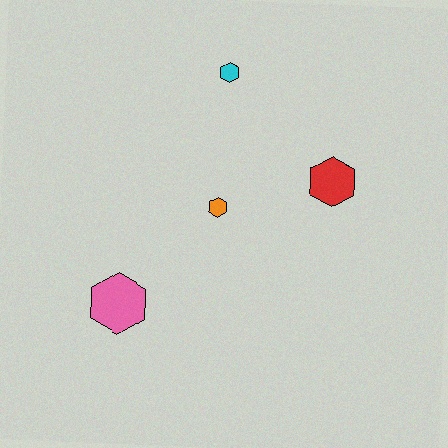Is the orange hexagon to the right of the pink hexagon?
Yes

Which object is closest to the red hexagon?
The orange hexagon is closest to the red hexagon.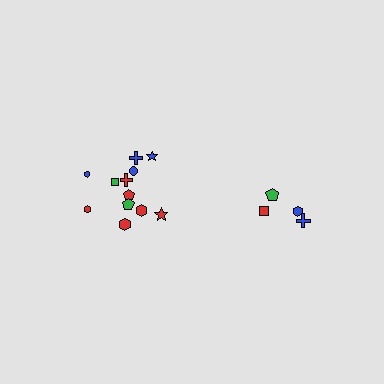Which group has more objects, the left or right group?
The left group.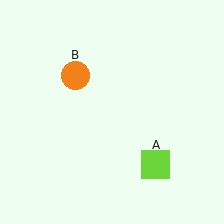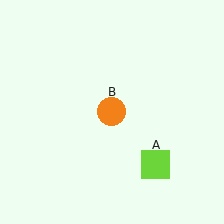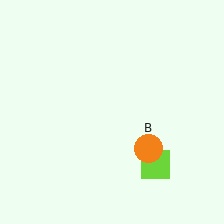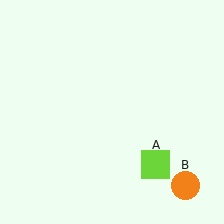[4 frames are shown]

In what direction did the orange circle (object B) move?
The orange circle (object B) moved down and to the right.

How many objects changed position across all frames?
1 object changed position: orange circle (object B).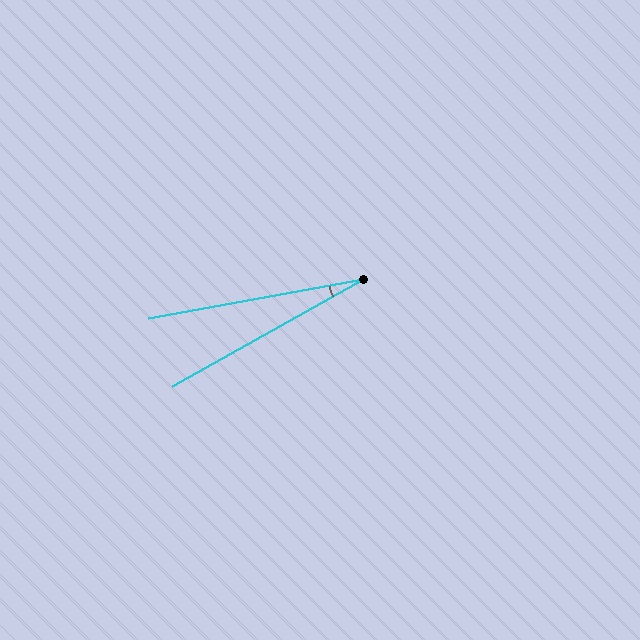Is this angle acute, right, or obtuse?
It is acute.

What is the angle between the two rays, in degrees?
Approximately 19 degrees.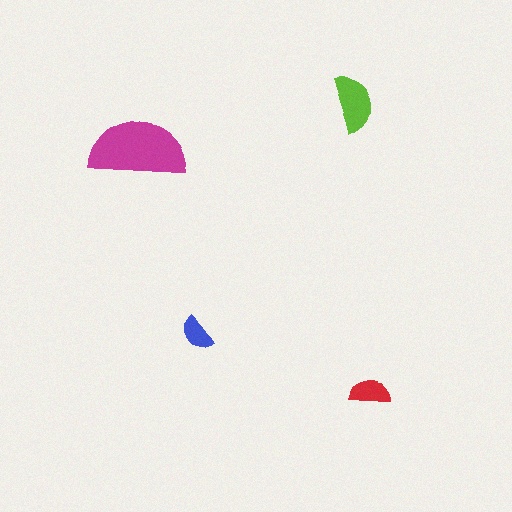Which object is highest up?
The lime semicircle is topmost.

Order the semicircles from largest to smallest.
the magenta one, the lime one, the red one, the blue one.